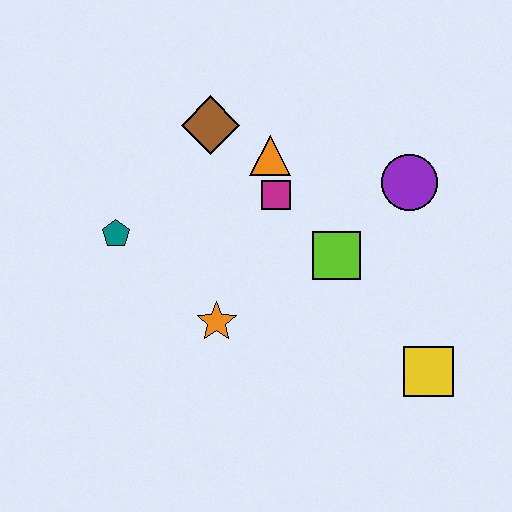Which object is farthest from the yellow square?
The teal pentagon is farthest from the yellow square.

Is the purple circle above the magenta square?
Yes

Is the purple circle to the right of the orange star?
Yes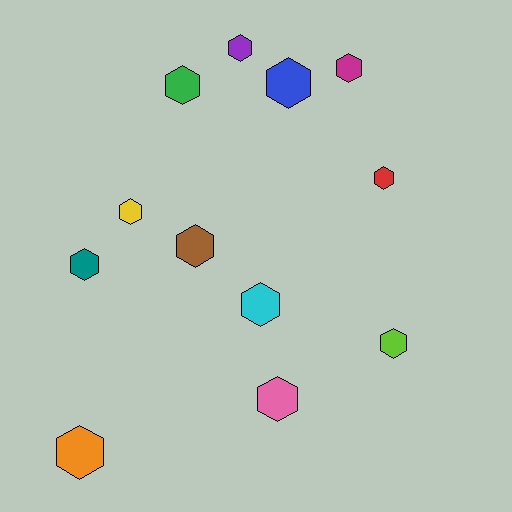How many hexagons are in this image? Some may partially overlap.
There are 12 hexagons.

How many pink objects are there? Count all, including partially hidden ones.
There is 1 pink object.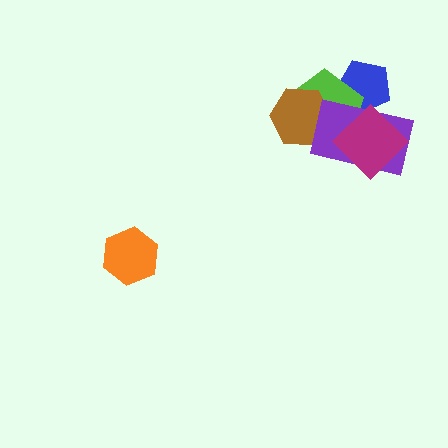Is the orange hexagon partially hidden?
No, no other shape covers it.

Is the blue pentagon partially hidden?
Yes, it is partially covered by another shape.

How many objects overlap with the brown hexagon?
2 objects overlap with the brown hexagon.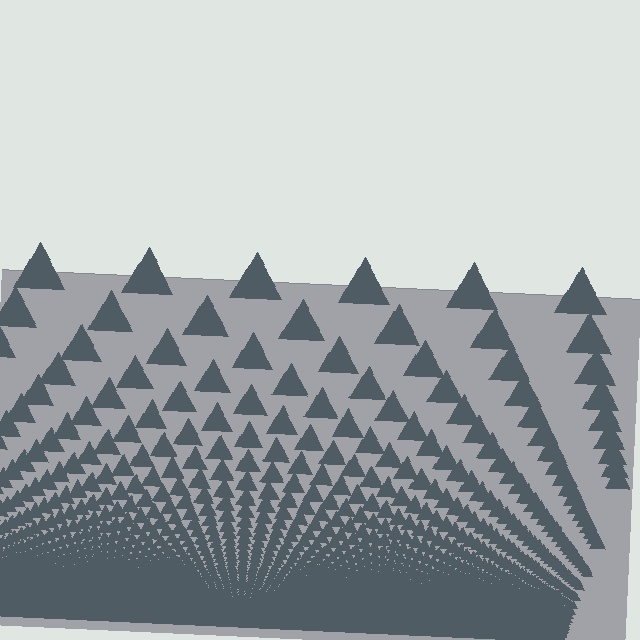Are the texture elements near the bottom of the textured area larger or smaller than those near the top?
Smaller. The gradient is inverted — elements near the bottom are smaller and denser.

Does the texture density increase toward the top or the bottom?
Density increases toward the bottom.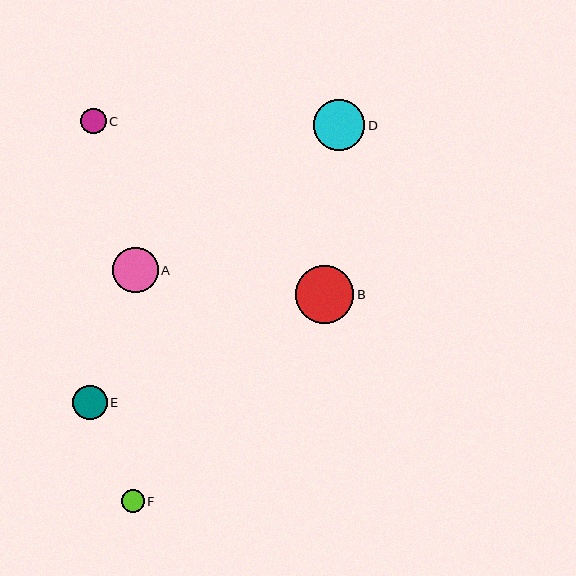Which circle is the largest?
Circle B is the largest with a size of approximately 58 pixels.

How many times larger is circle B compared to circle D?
Circle B is approximately 1.1 times the size of circle D.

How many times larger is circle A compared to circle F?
Circle A is approximately 1.9 times the size of circle F.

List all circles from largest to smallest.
From largest to smallest: B, D, A, E, C, F.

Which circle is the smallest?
Circle F is the smallest with a size of approximately 23 pixels.